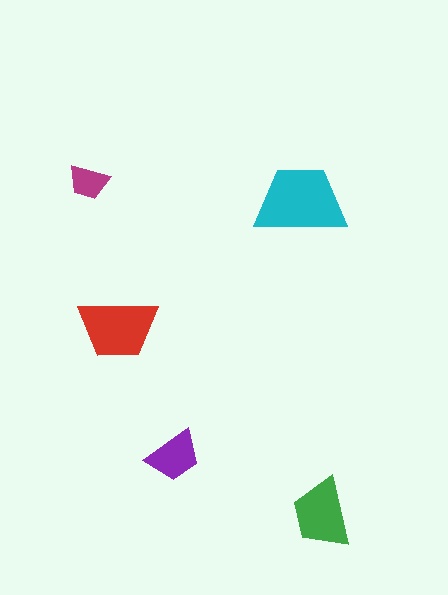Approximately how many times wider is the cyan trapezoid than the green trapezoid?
About 1.5 times wider.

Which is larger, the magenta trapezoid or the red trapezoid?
The red one.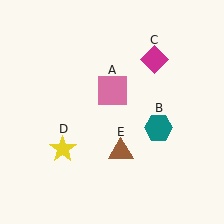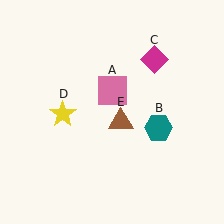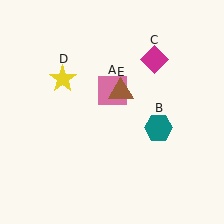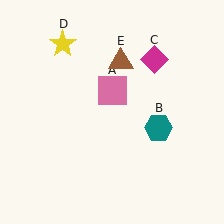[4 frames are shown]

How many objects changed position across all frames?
2 objects changed position: yellow star (object D), brown triangle (object E).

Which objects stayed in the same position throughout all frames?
Pink square (object A) and teal hexagon (object B) and magenta diamond (object C) remained stationary.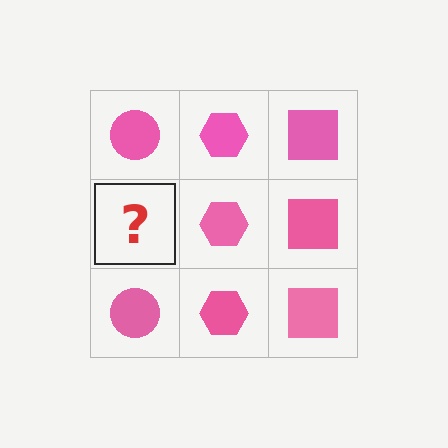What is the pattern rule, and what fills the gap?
The rule is that each column has a consistent shape. The gap should be filled with a pink circle.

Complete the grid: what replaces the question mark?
The question mark should be replaced with a pink circle.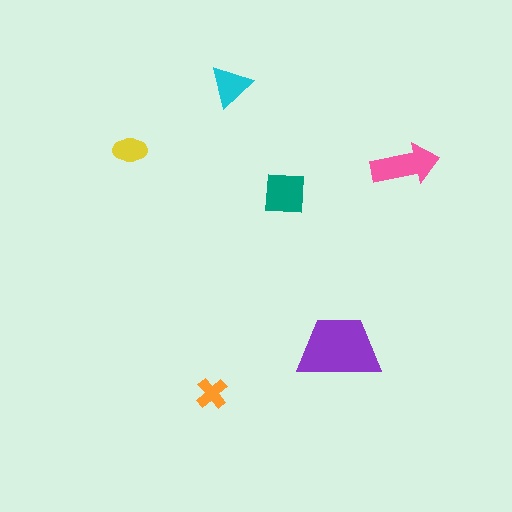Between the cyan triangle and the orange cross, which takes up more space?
The cyan triangle.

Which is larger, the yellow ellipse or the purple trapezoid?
The purple trapezoid.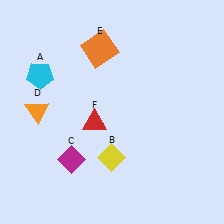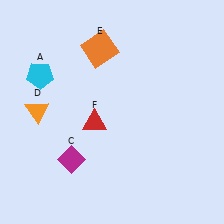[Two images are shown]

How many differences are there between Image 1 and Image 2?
There is 1 difference between the two images.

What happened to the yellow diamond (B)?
The yellow diamond (B) was removed in Image 2. It was in the bottom-left area of Image 1.